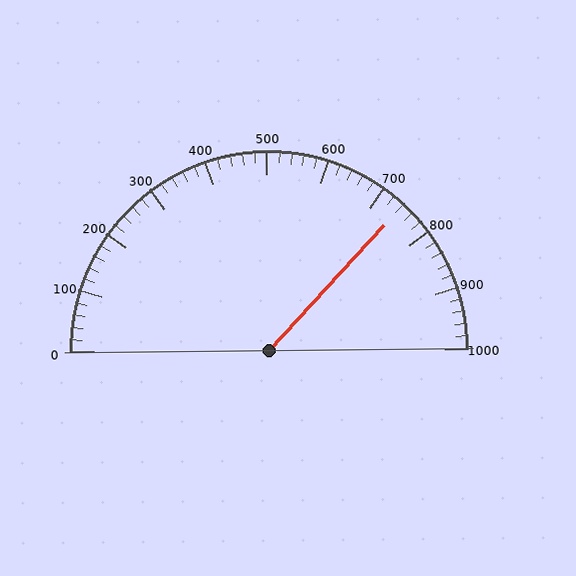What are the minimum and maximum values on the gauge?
The gauge ranges from 0 to 1000.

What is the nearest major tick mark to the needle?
The nearest major tick mark is 700.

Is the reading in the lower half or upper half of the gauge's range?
The reading is in the upper half of the range (0 to 1000).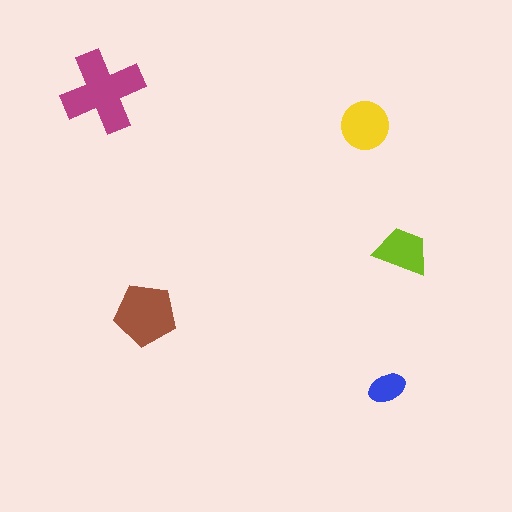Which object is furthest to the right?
The lime trapezoid is rightmost.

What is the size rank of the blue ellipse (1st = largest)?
5th.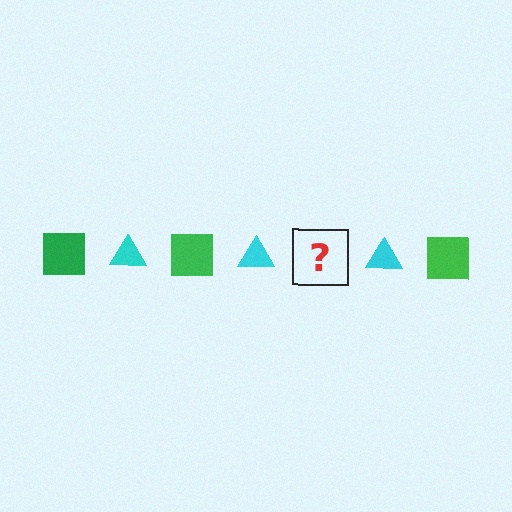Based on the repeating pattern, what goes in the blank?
The blank should be a green square.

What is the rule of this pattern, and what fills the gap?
The rule is that the pattern alternates between green square and cyan triangle. The gap should be filled with a green square.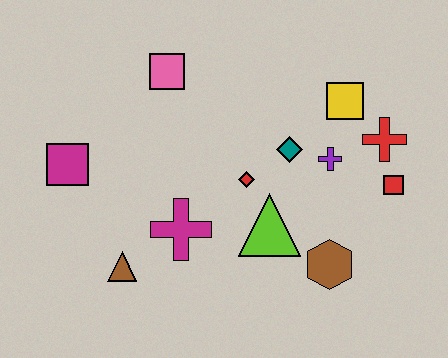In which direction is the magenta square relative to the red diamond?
The magenta square is to the left of the red diamond.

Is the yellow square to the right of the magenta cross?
Yes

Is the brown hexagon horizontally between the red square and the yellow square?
No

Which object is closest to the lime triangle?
The red diamond is closest to the lime triangle.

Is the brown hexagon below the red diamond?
Yes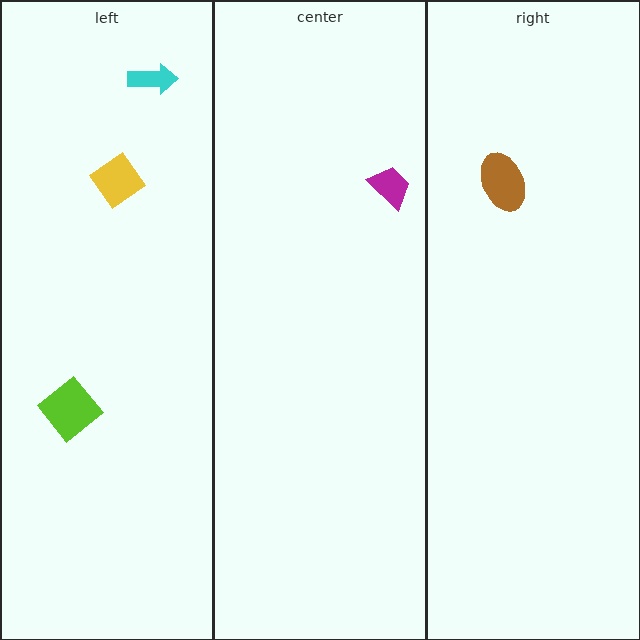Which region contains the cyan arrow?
The left region.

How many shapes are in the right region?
1.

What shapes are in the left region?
The lime diamond, the cyan arrow, the yellow diamond.